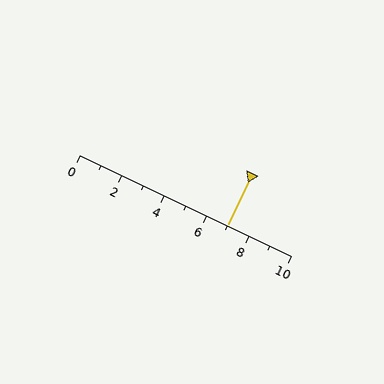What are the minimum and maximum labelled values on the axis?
The axis runs from 0 to 10.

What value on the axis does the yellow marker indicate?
The marker indicates approximately 7.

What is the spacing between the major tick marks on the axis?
The major ticks are spaced 2 apart.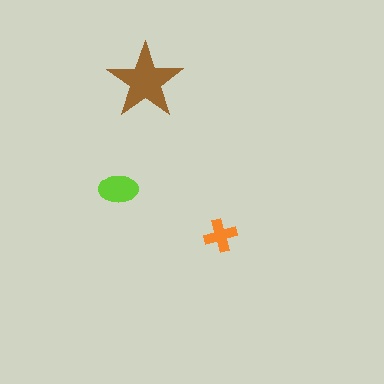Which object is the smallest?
The orange cross.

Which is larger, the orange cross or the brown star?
The brown star.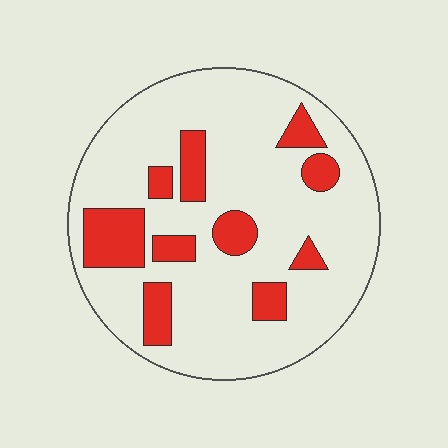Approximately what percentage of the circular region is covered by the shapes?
Approximately 20%.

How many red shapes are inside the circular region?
10.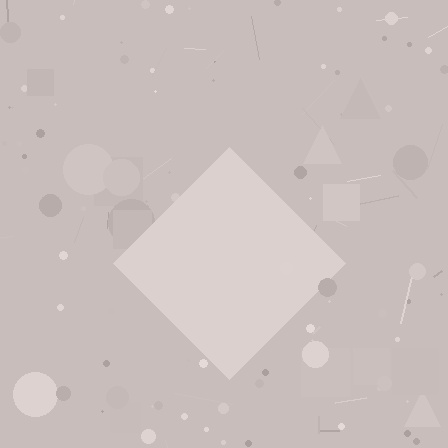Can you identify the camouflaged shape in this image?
The camouflaged shape is a diamond.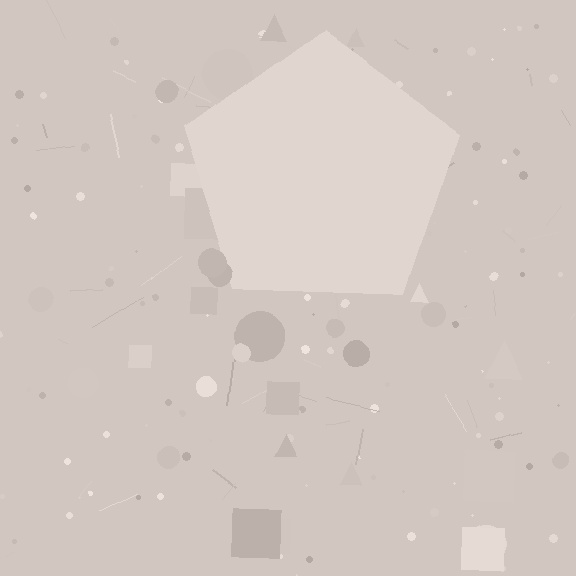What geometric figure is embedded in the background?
A pentagon is embedded in the background.